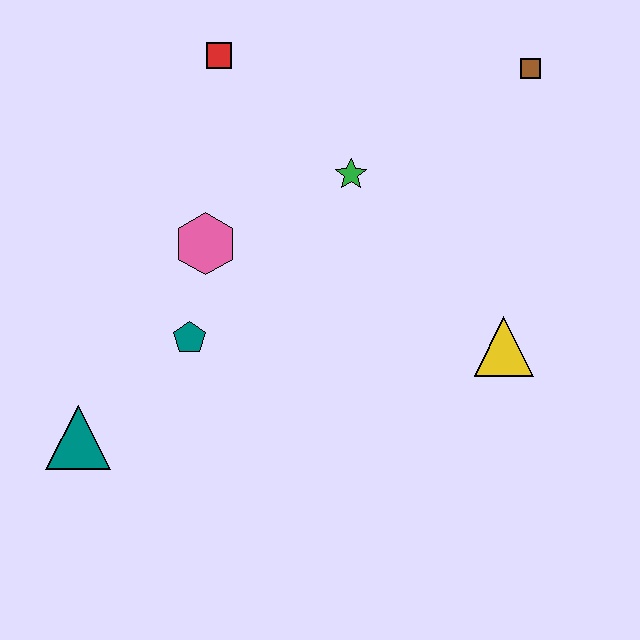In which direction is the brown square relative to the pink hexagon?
The brown square is to the right of the pink hexagon.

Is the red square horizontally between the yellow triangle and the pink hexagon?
Yes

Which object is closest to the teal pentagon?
The pink hexagon is closest to the teal pentagon.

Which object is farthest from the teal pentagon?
The brown square is farthest from the teal pentagon.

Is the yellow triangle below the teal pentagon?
Yes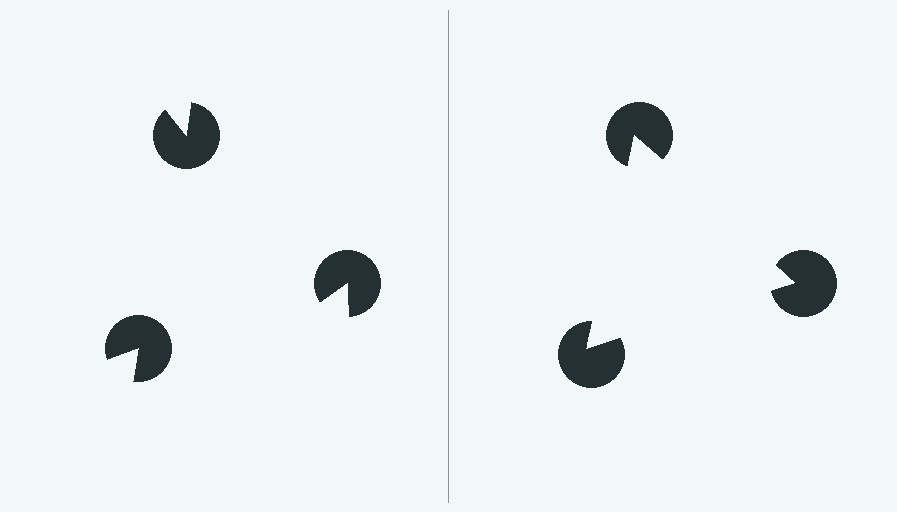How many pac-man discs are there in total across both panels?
6 — 3 on each side.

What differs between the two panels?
The pac-man discs are positioned identically on both sides; only the wedge orientations differ. On the right they align to a triangle; on the left they are misaligned.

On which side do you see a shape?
An illusory triangle appears on the right side. On the left side the wedge cuts are rotated, so no coherent shape forms.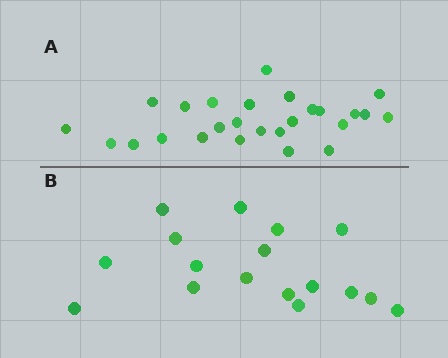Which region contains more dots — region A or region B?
Region A (the top region) has more dots.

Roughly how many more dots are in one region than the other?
Region A has roughly 8 or so more dots than region B.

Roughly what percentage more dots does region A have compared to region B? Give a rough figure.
About 55% more.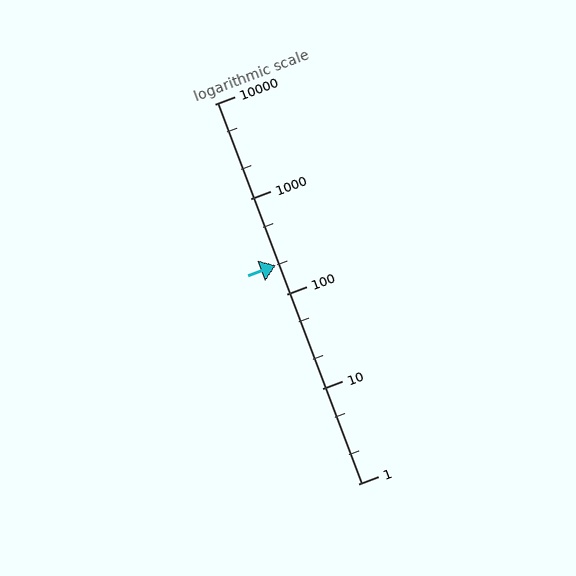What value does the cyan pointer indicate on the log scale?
The pointer indicates approximately 200.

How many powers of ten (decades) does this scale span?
The scale spans 4 decades, from 1 to 10000.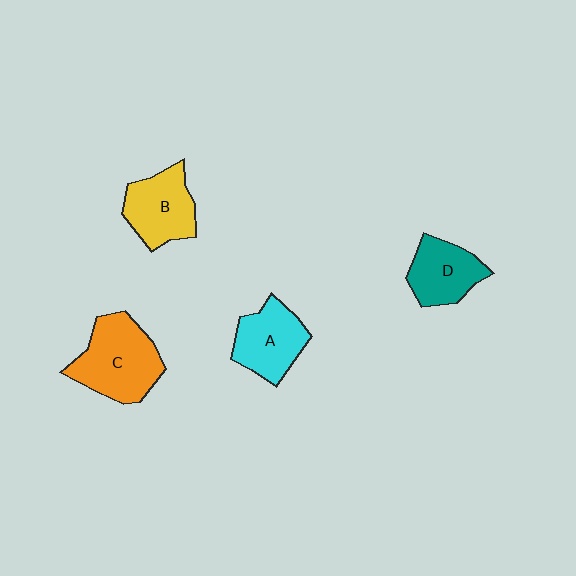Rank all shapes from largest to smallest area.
From largest to smallest: C (orange), B (yellow), A (cyan), D (teal).